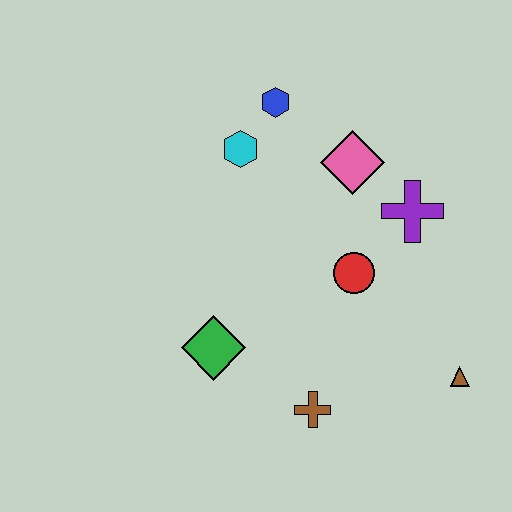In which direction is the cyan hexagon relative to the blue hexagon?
The cyan hexagon is below the blue hexagon.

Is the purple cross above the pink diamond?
No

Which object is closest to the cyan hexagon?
The blue hexagon is closest to the cyan hexagon.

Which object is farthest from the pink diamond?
The brown cross is farthest from the pink diamond.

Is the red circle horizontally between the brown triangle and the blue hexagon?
Yes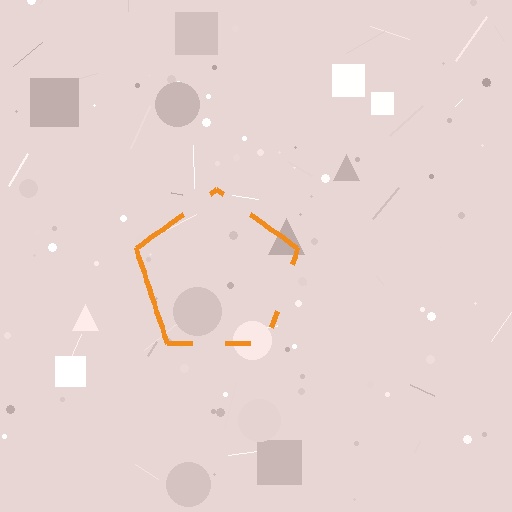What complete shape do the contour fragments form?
The contour fragments form a pentagon.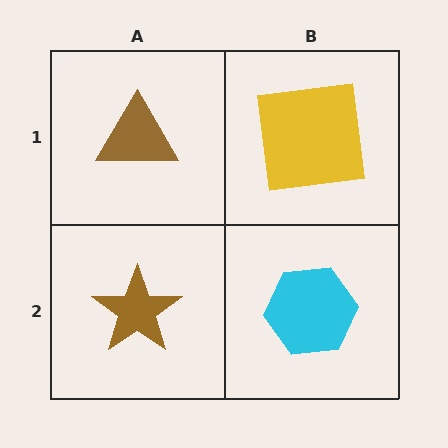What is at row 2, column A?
A brown star.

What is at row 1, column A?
A brown triangle.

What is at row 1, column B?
A yellow square.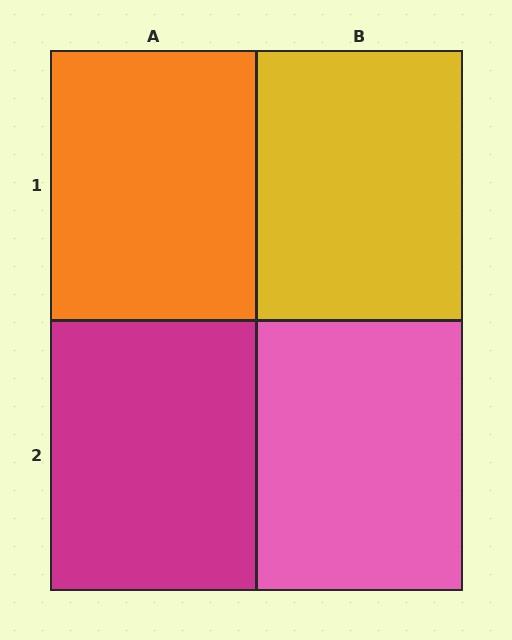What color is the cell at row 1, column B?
Yellow.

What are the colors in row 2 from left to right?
Magenta, pink.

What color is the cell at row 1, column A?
Orange.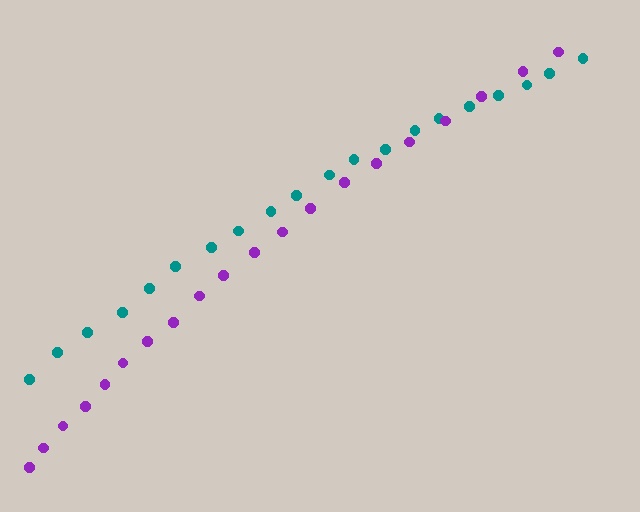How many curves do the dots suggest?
There are 2 distinct paths.